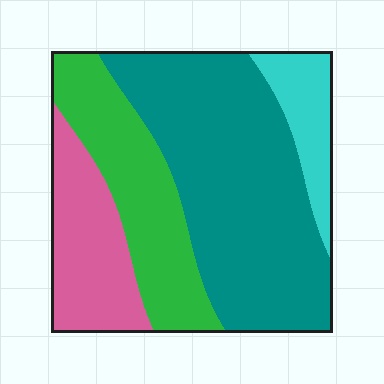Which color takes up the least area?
Cyan, at roughly 10%.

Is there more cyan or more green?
Green.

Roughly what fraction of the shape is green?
Green covers about 25% of the shape.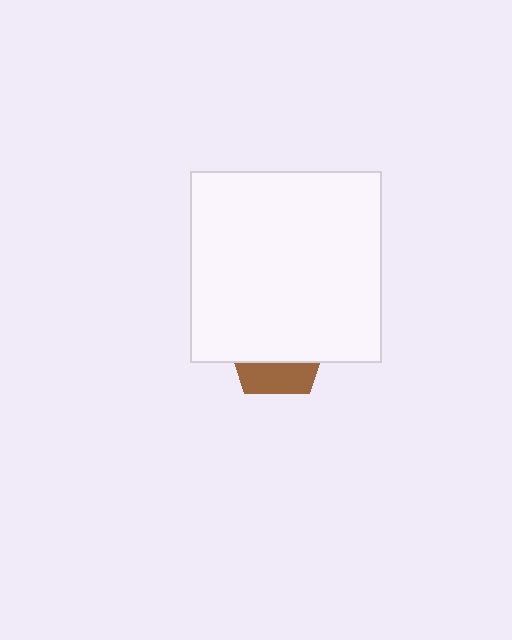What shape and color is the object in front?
The object in front is a white square.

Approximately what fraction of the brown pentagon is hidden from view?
Roughly 70% of the brown pentagon is hidden behind the white square.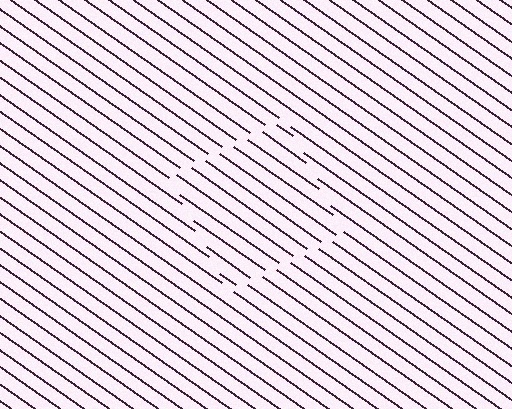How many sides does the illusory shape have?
4 sides — the line-ends trace a square.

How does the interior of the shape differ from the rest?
The interior of the shape contains the same grating, shifted by half a period — the contour is defined by the phase discontinuity where line-ends from the inner and outer gratings abut.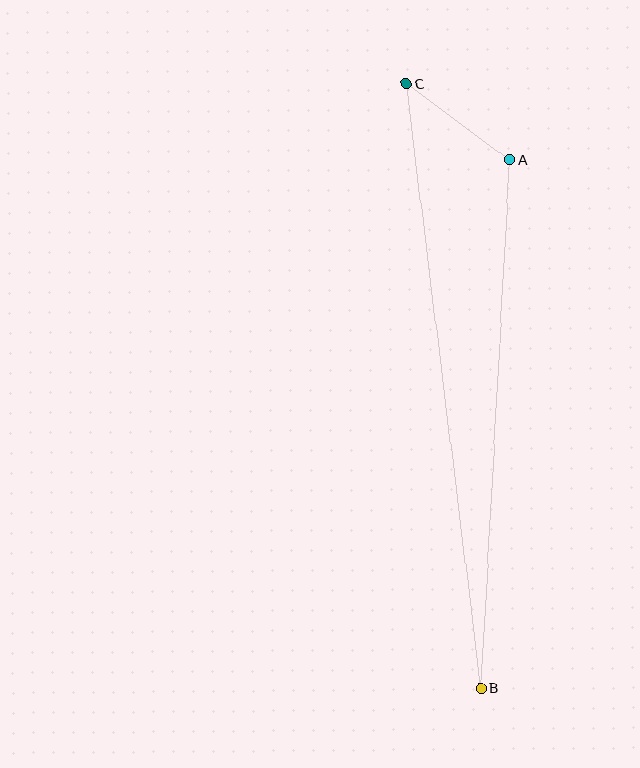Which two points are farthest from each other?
Points B and C are farthest from each other.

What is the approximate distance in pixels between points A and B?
The distance between A and B is approximately 528 pixels.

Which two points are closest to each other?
Points A and C are closest to each other.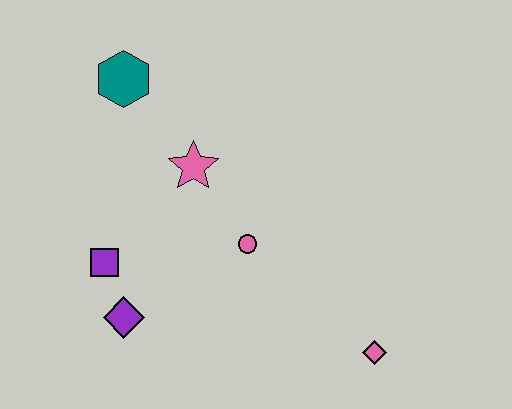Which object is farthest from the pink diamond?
The teal hexagon is farthest from the pink diamond.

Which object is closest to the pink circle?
The pink star is closest to the pink circle.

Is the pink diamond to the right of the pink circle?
Yes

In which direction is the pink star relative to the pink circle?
The pink star is above the pink circle.